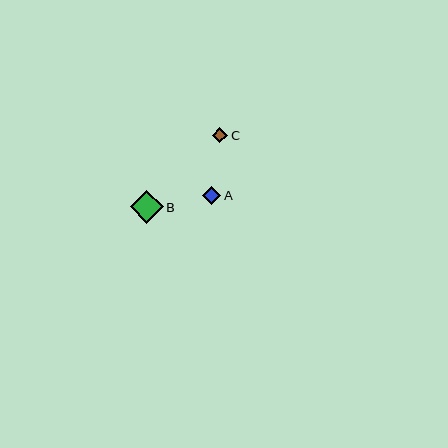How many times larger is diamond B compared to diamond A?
Diamond B is approximately 1.8 times the size of diamond A.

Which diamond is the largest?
Diamond B is the largest with a size of approximately 33 pixels.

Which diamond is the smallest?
Diamond C is the smallest with a size of approximately 15 pixels.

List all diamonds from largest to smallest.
From largest to smallest: B, A, C.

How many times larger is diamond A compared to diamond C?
Diamond A is approximately 1.2 times the size of diamond C.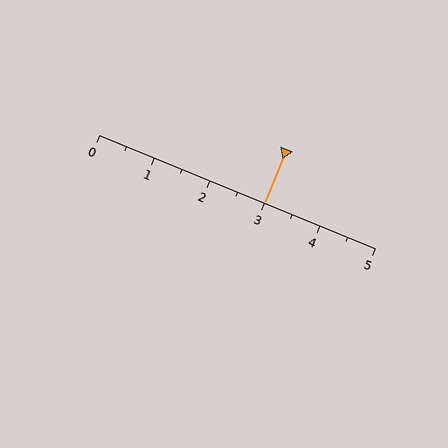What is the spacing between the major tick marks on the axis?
The major ticks are spaced 1 apart.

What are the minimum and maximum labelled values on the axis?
The axis runs from 0 to 5.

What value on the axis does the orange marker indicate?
The marker indicates approximately 3.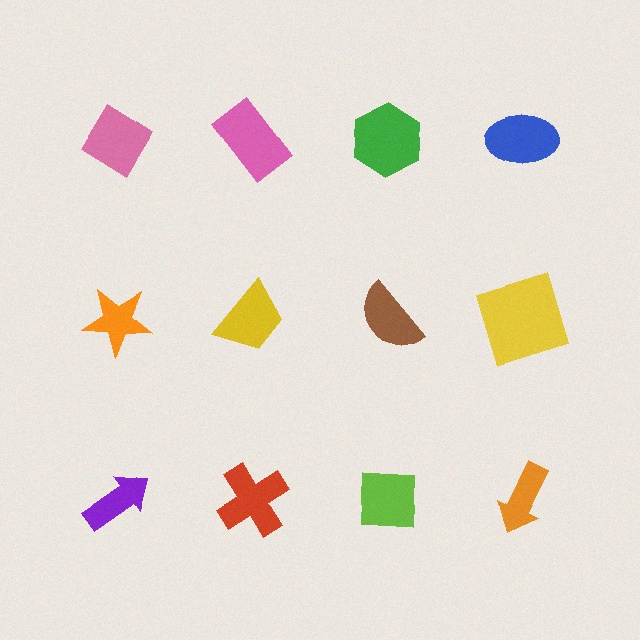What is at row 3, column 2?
A red cross.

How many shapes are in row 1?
4 shapes.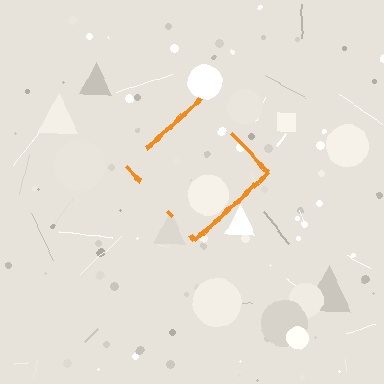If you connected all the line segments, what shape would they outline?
They would outline a diamond.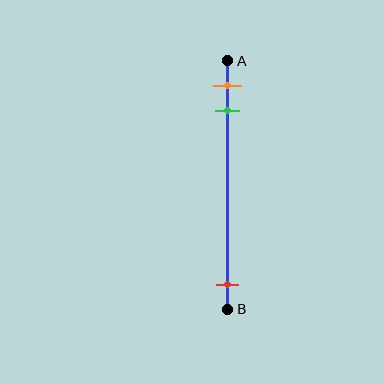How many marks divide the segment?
There are 3 marks dividing the segment.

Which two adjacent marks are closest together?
The orange and green marks are the closest adjacent pair.